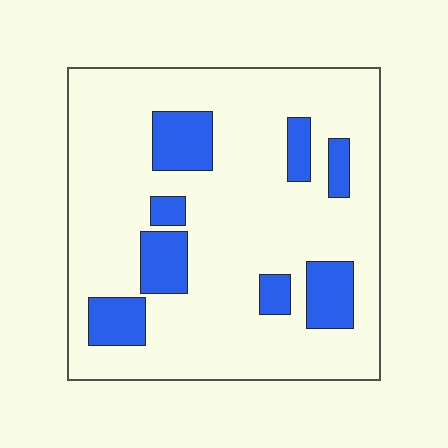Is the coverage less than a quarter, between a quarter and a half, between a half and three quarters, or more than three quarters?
Less than a quarter.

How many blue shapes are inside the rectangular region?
8.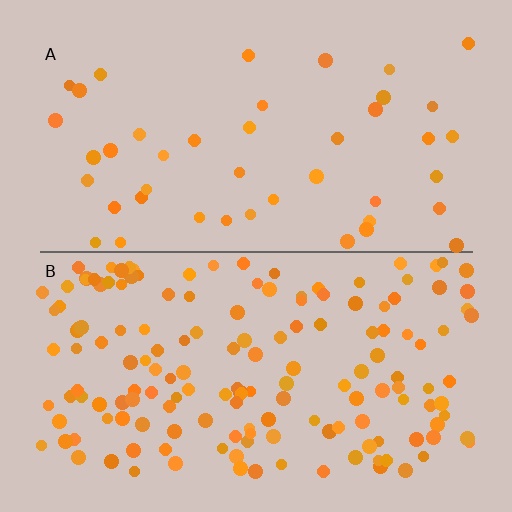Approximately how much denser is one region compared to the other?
Approximately 3.6× — region B over region A.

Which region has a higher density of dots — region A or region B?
B (the bottom).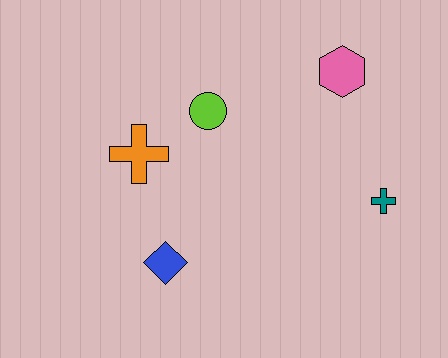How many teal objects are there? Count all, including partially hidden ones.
There is 1 teal object.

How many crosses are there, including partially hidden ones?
There are 2 crosses.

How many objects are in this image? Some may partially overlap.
There are 5 objects.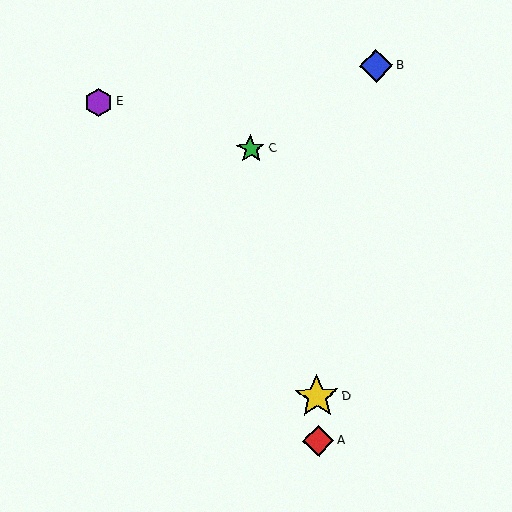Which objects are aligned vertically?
Objects A, D are aligned vertically.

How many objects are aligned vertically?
2 objects (A, D) are aligned vertically.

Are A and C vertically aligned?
No, A is at x≈318 and C is at x≈251.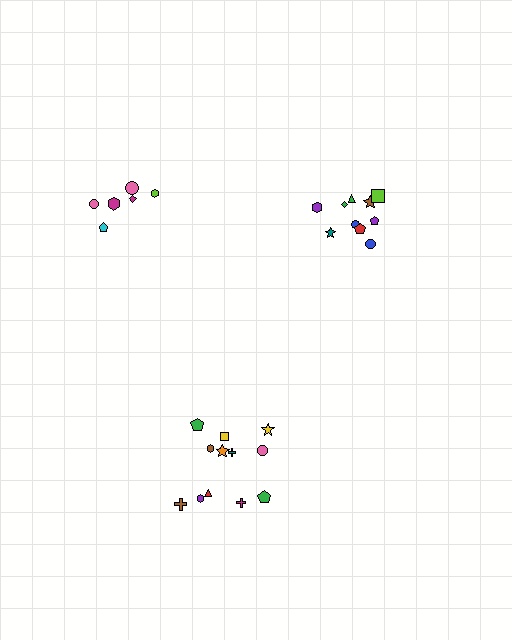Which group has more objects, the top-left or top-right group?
The top-right group.